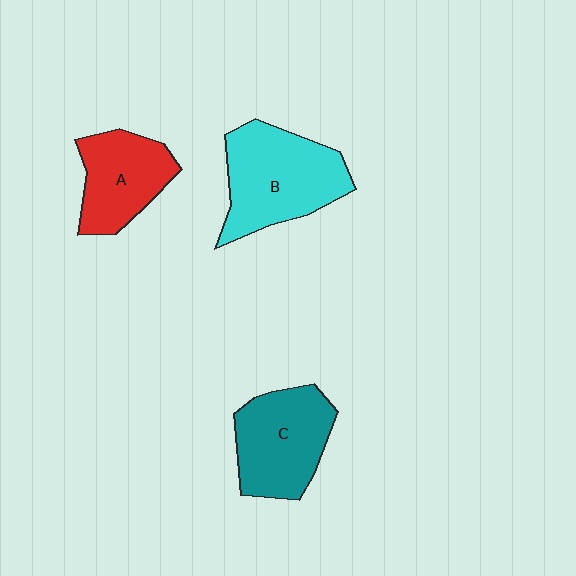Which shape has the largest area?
Shape B (cyan).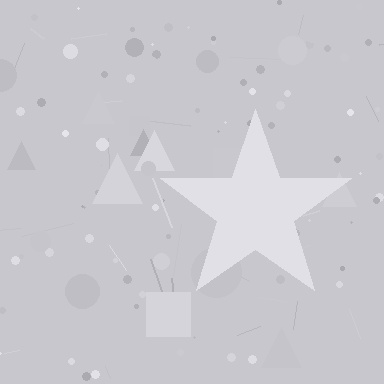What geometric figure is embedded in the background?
A star is embedded in the background.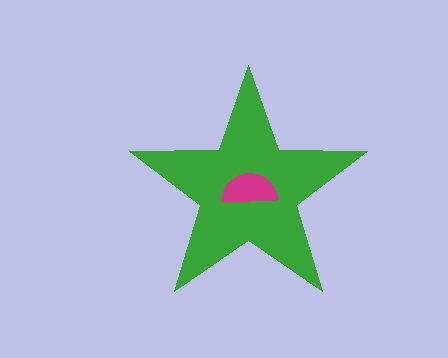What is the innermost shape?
The magenta semicircle.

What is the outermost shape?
The green star.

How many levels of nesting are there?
2.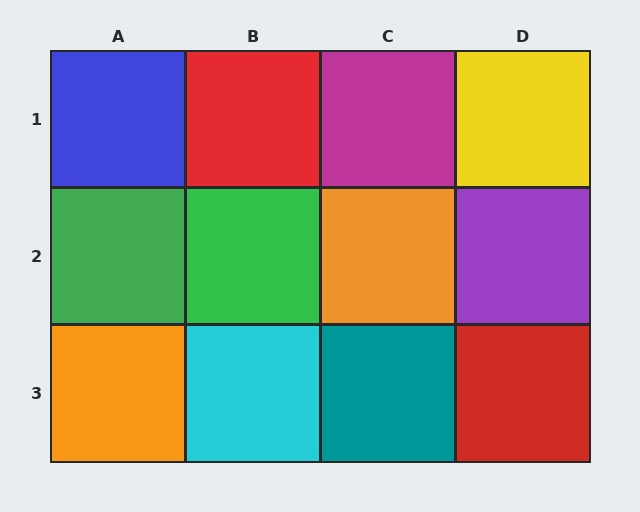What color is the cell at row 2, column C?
Orange.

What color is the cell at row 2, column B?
Green.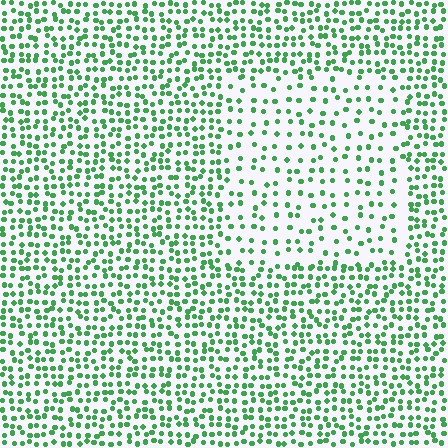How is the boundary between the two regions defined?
The boundary is defined by a change in element density (approximately 2.0x ratio). All elements are the same color, size, and shape.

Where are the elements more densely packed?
The elements are more densely packed outside the rectangle boundary.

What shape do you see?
I see a rectangle.